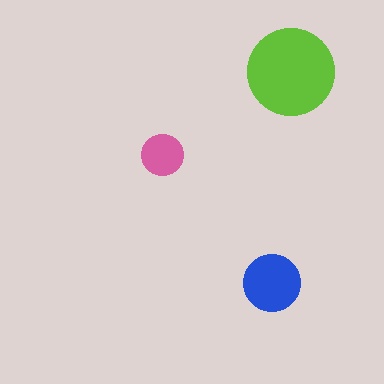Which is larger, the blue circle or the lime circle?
The lime one.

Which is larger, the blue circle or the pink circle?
The blue one.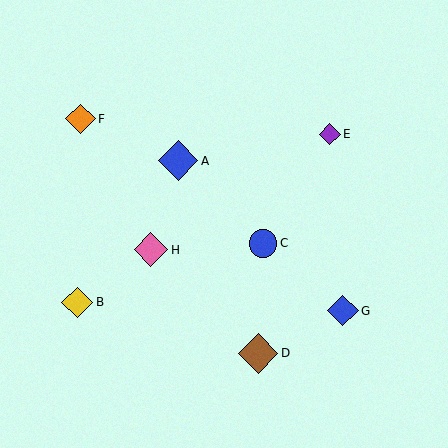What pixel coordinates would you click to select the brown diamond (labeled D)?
Click at (258, 353) to select the brown diamond D.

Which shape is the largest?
The brown diamond (labeled D) is the largest.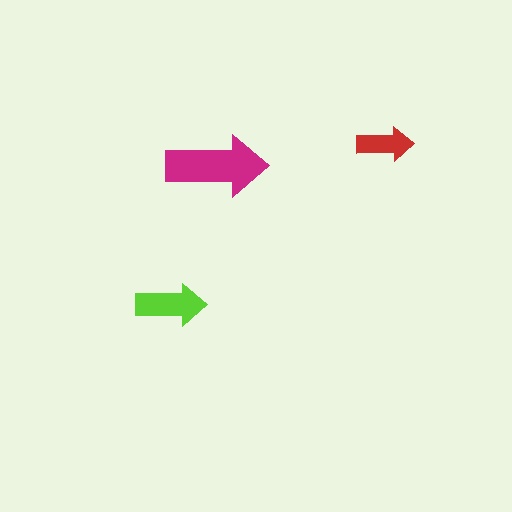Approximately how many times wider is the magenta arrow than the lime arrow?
About 1.5 times wider.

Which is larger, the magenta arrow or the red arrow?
The magenta one.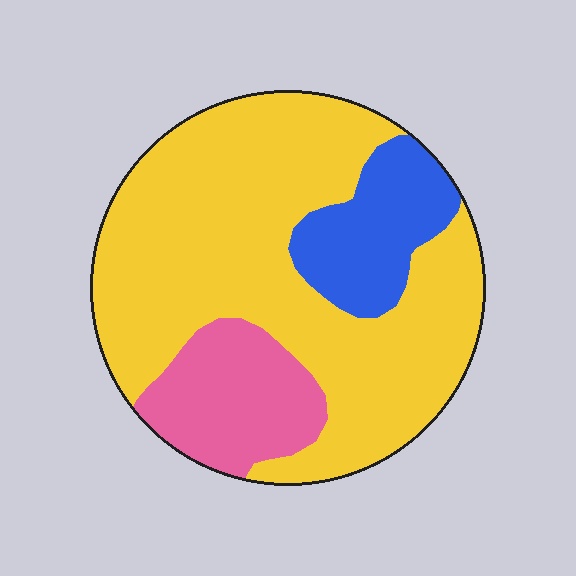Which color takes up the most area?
Yellow, at roughly 70%.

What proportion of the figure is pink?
Pink takes up about one sixth (1/6) of the figure.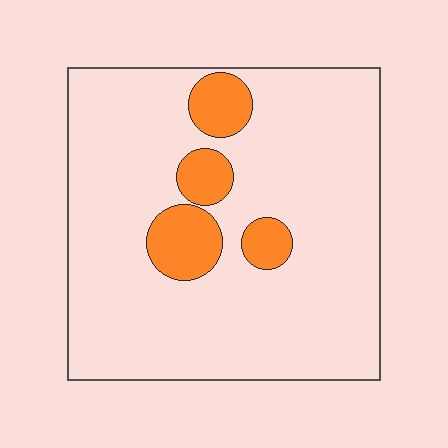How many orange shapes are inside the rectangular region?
4.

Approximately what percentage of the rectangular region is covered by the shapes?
Approximately 15%.